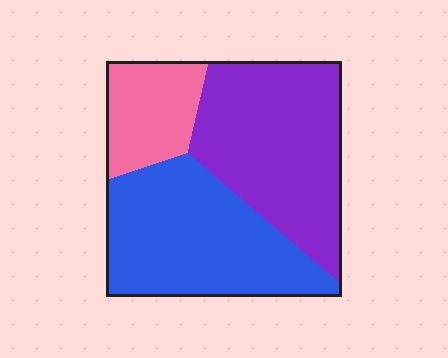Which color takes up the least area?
Pink, at roughly 15%.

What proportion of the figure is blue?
Blue covers roughly 40% of the figure.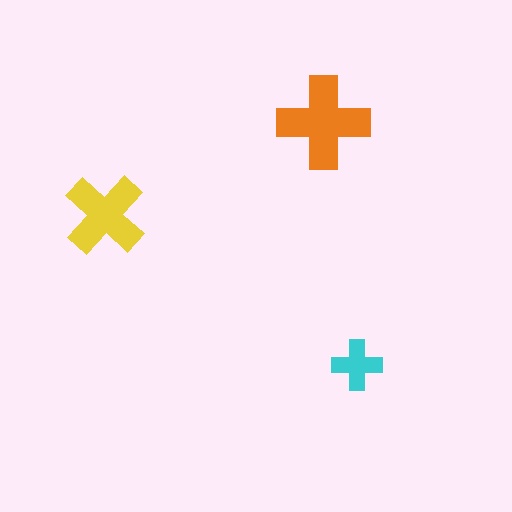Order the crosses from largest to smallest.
the orange one, the yellow one, the cyan one.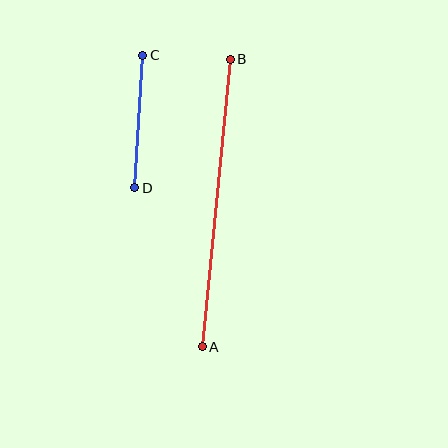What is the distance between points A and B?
The distance is approximately 289 pixels.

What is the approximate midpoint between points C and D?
The midpoint is at approximately (139, 122) pixels.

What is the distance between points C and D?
The distance is approximately 133 pixels.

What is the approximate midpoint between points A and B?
The midpoint is at approximately (216, 203) pixels.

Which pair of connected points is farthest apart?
Points A and B are farthest apart.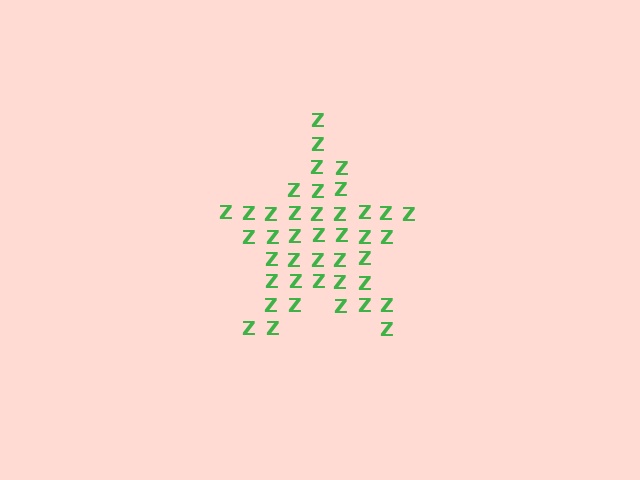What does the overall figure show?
The overall figure shows a star.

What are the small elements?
The small elements are letter Z's.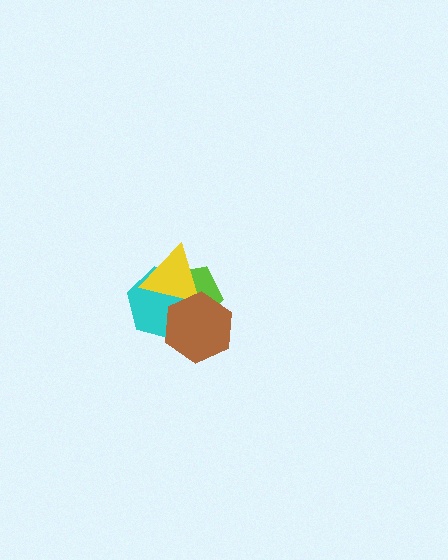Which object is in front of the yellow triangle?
The brown hexagon is in front of the yellow triangle.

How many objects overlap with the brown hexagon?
3 objects overlap with the brown hexagon.